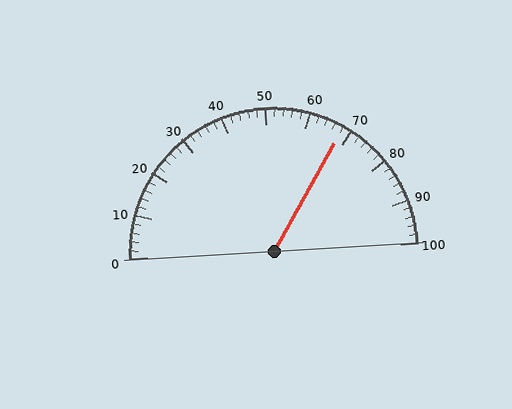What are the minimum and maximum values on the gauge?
The gauge ranges from 0 to 100.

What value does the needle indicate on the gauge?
The needle indicates approximately 68.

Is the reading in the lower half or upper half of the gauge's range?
The reading is in the upper half of the range (0 to 100).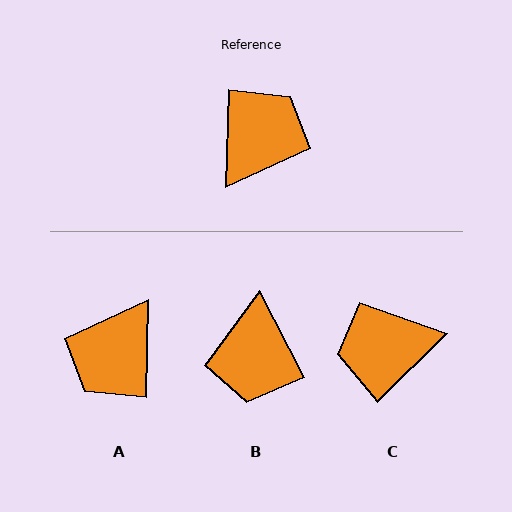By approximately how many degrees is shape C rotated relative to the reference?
Approximately 136 degrees counter-clockwise.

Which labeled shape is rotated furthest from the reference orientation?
A, about 180 degrees away.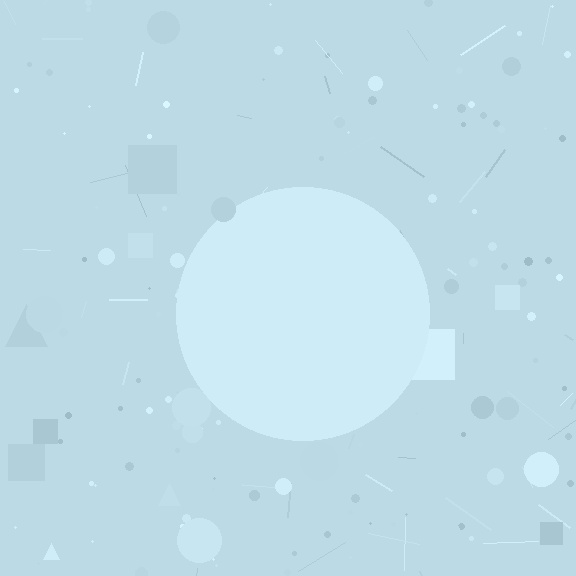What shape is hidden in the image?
A circle is hidden in the image.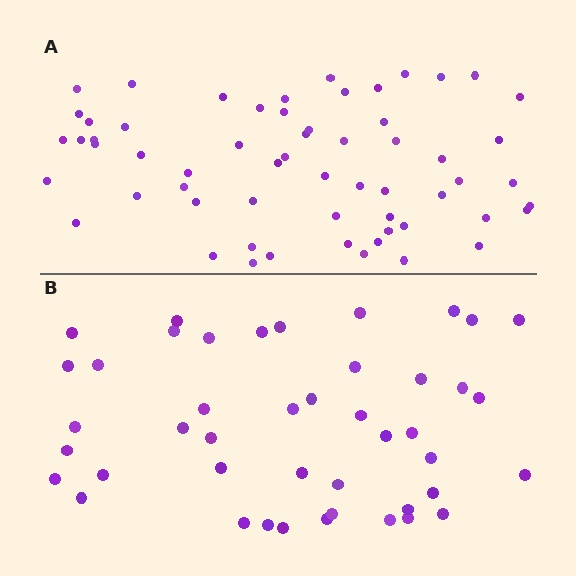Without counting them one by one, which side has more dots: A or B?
Region A (the top region) has more dots.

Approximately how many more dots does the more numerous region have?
Region A has approximately 15 more dots than region B.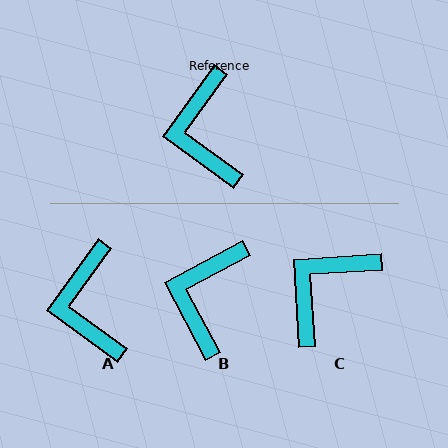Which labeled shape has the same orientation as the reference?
A.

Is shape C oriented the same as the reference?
No, it is off by about 50 degrees.